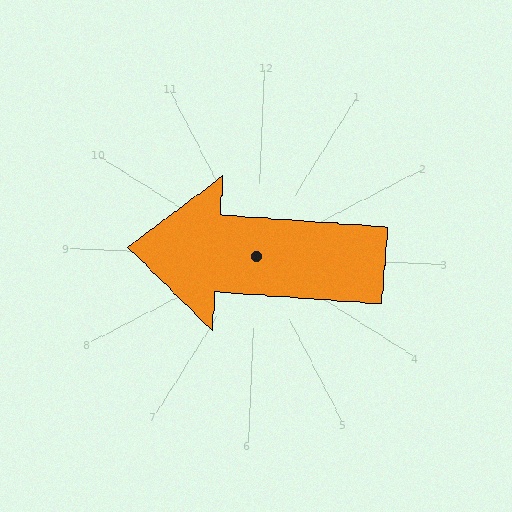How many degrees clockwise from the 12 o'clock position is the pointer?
Approximately 272 degrees.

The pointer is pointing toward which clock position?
Roughly 9 o'clock.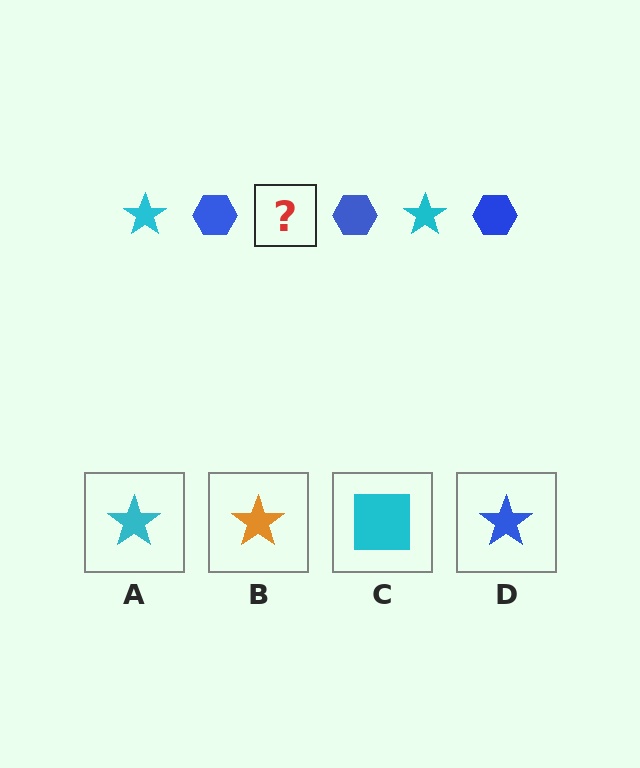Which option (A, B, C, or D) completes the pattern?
A.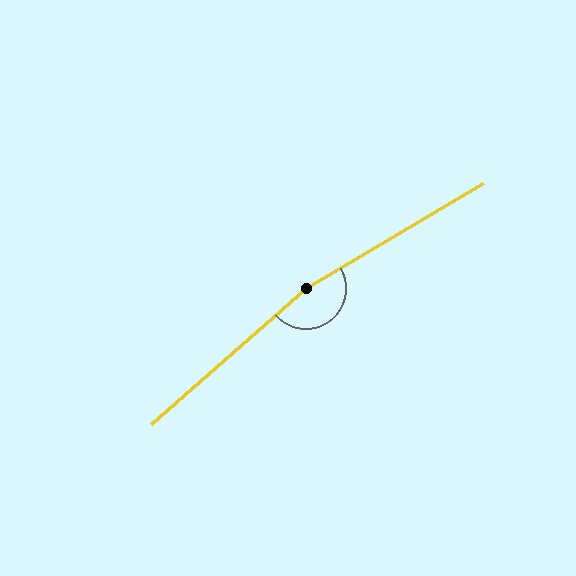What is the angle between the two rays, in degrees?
Approximately 169 degrees.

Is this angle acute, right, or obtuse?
It is obtuse.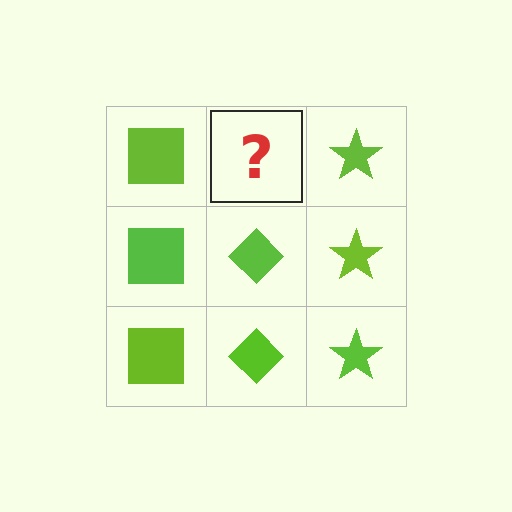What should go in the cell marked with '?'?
The missing cell should contain a lime diamond.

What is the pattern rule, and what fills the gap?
The rule is that each column has a consistent shape. The gap should be filled with a lime diamond.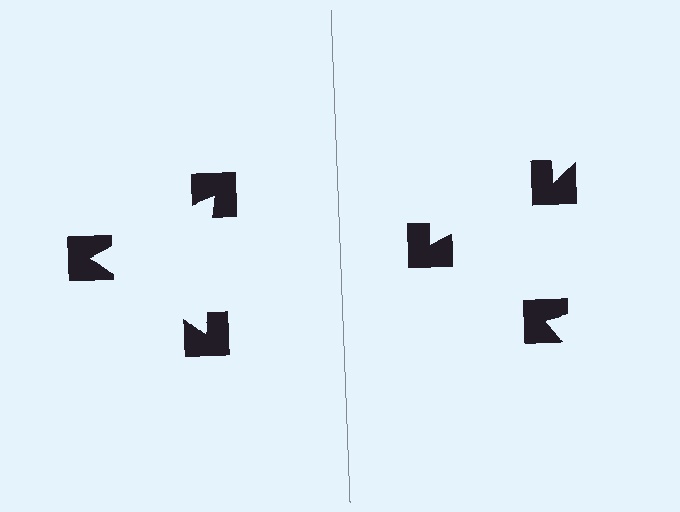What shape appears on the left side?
An illusory triangle.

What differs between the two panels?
The notched squares are positioned identically on both sides; only the wedge orientations differ. On the left they align to a triangle; on the right they are misaligned.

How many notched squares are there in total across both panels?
6 — 3 on each side.